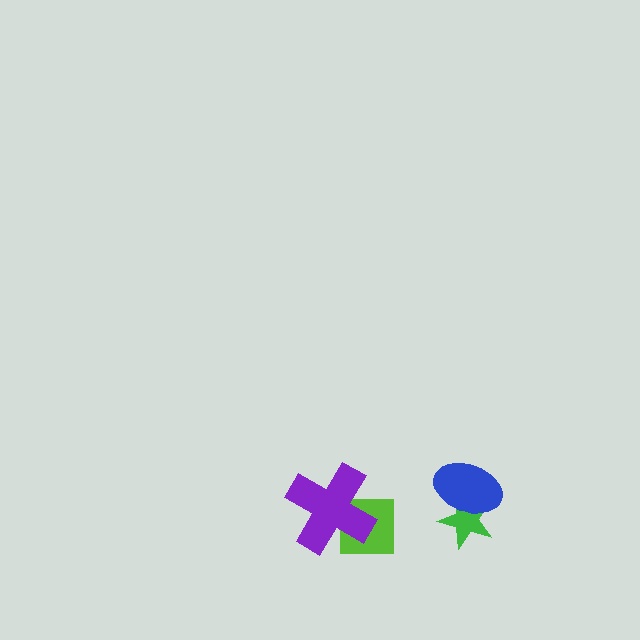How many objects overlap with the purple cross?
1 object overlaps with the purple cross.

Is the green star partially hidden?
Yes, it is partially covered by another shape.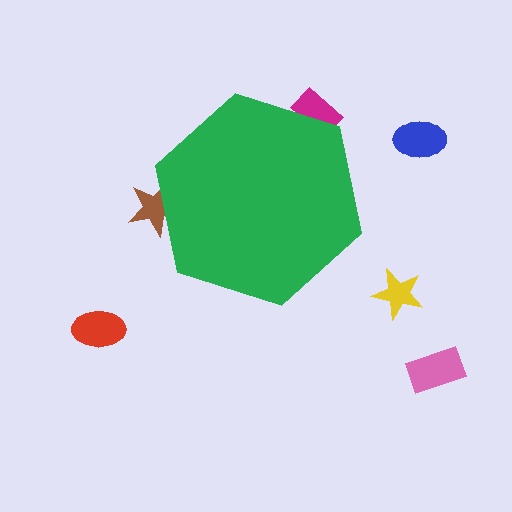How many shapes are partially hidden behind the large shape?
2 shapes are partially hidden.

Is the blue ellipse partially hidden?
No, the blue ellipse is fully visible.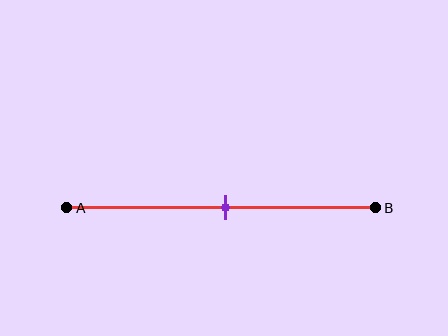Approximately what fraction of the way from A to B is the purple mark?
The purple mark is approximately 50% of the way from A to B.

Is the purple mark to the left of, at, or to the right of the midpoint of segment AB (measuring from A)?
The purple mark is approximately at the midpoint of segment AB.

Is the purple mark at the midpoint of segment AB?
Yes, the mark is approximately at the midpoint.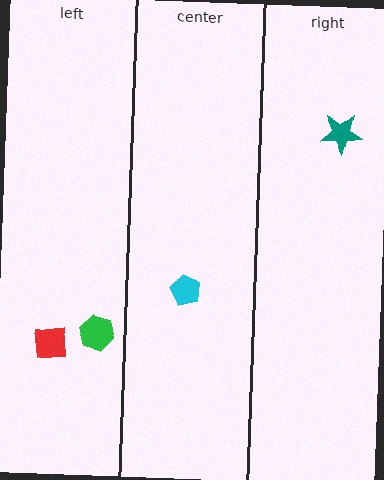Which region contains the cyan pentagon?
The center region.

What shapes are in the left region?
The red square, the green hexagon.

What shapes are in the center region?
The cyan pentagon.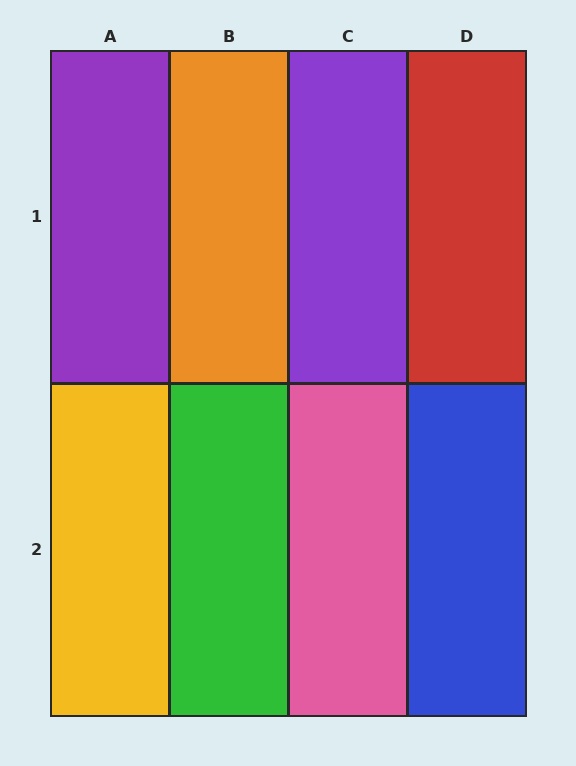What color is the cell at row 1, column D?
Red.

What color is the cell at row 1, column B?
Orange.